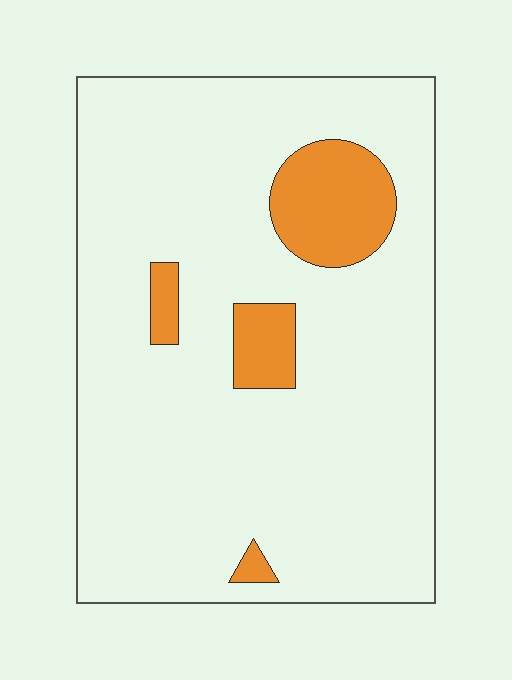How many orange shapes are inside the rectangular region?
4.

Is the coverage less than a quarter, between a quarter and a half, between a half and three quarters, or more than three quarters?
Less than a quarter.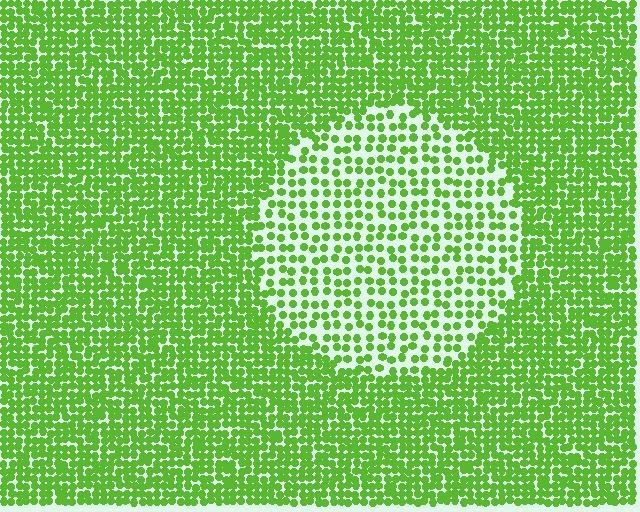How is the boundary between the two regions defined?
The boundary is defined by a change in element density (approximately 2.1x ratio). All elements are the same color, size, and shape.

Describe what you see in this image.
The image contains small lime elements arranged at two different densities. A circle-shaped region is visible where the elements are less densely packed than the surrounding area.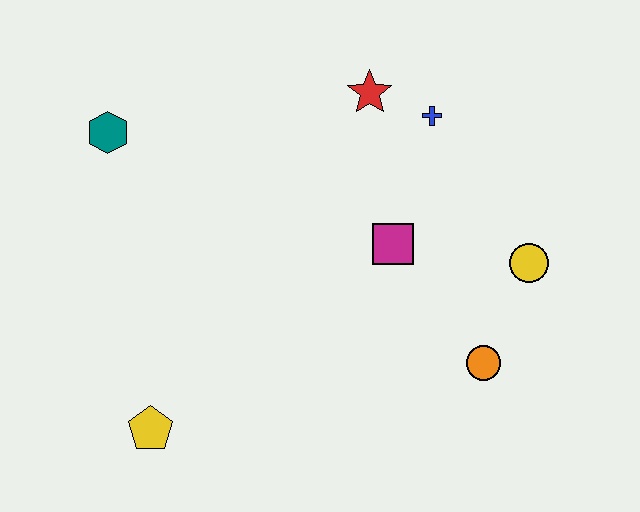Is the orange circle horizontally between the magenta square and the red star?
No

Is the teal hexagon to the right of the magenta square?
No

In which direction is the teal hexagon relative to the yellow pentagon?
The teal hexagon is above the yellow pentagon.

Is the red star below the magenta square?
No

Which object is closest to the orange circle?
The yellow circle is closest to the orange circle.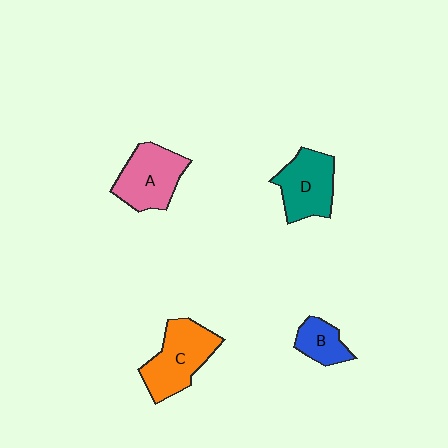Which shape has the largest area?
Shape C (orange).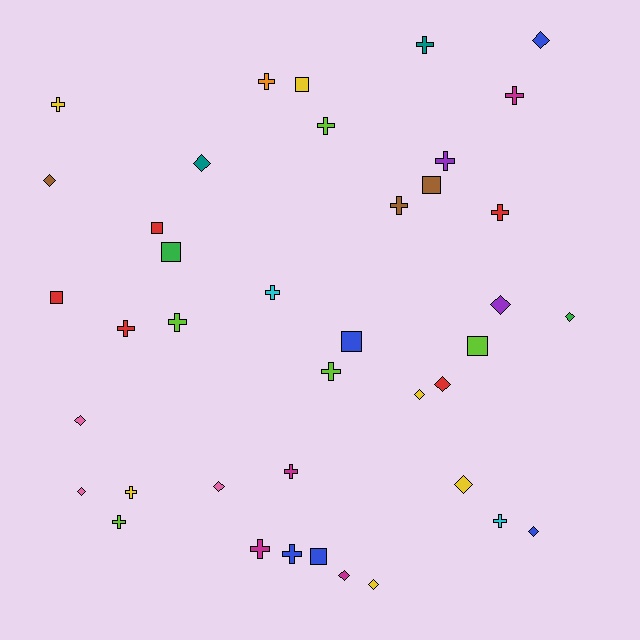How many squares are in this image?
There are 8 squares.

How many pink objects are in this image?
There are 3 pink objects.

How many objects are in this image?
There are 40 objects.